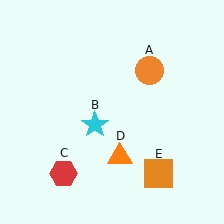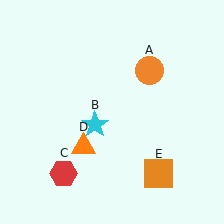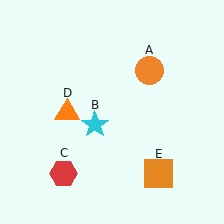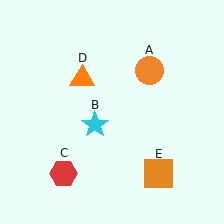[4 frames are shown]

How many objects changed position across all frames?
1 object changed position: orange triangle (object D).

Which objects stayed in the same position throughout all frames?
Orange circle (object A) and cyan star (object B) and red hexagon (object C) and orange square (object E) remained stationary.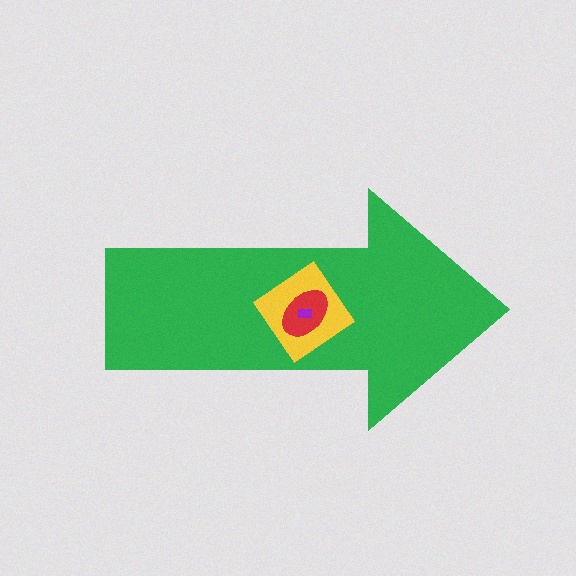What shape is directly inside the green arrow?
The yellow diamond.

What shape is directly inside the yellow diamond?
The red ellipse.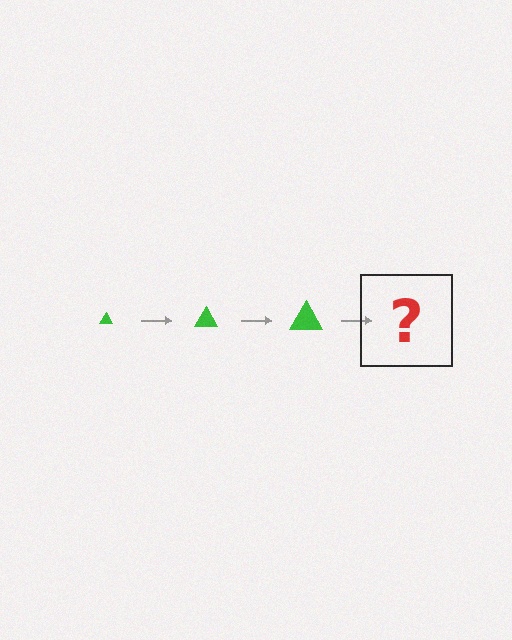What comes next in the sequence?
The next element should be a green triangle, larger than the previous one.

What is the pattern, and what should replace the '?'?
The pattern is that the triangle gets progressively larger each step. The '?' should be a green triangle, larger than the previous one.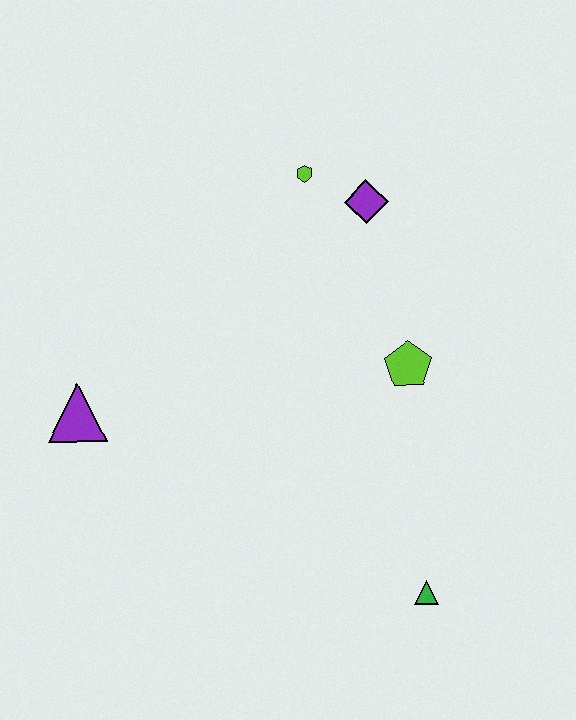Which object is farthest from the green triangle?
The lime hexagon is farthest from the green triangle.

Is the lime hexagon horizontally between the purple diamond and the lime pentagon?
No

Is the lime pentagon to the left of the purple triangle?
No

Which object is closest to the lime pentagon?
The purple diamond is closest to the lime pentagon.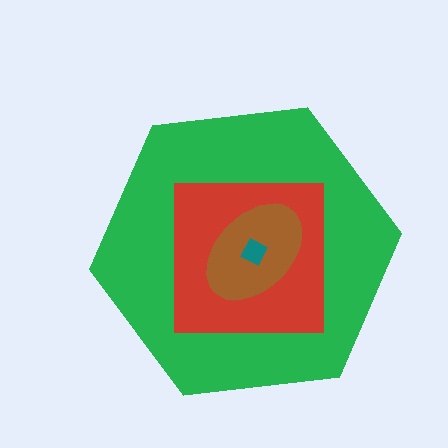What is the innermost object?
The teal diamond.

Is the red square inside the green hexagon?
Yes.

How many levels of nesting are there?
4.